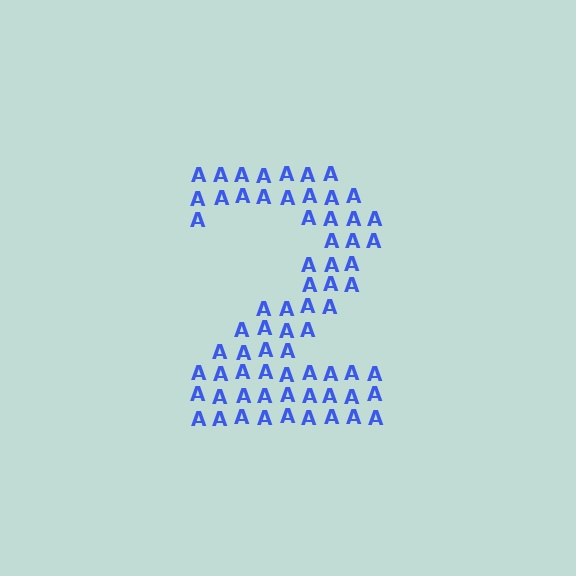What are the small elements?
The small elements are letter A's.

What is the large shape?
The large shape is the digit 2.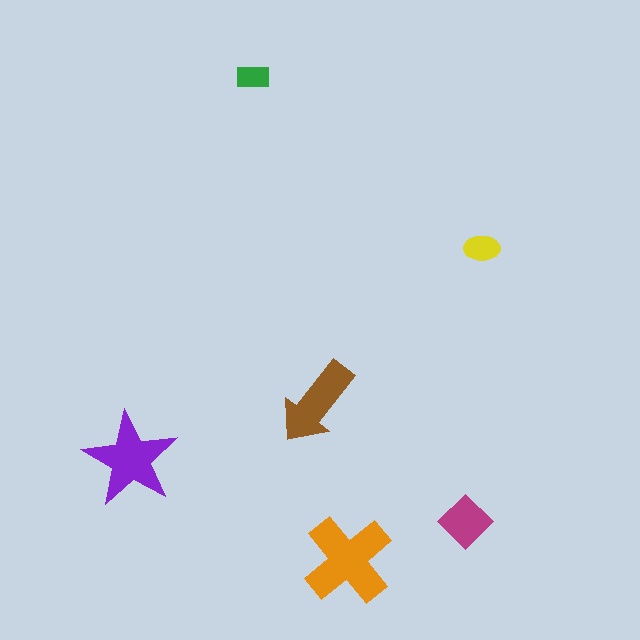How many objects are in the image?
There are 6 objects in the image.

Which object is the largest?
The orange cross.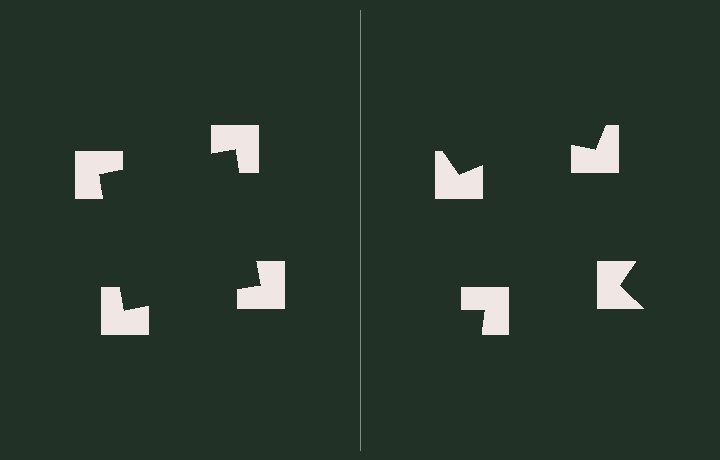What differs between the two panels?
The notched squares are positioned identically on both sides; only the wedge orientations differ. On the left they align to a square; on the right they are misaligned.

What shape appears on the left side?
An illusory square.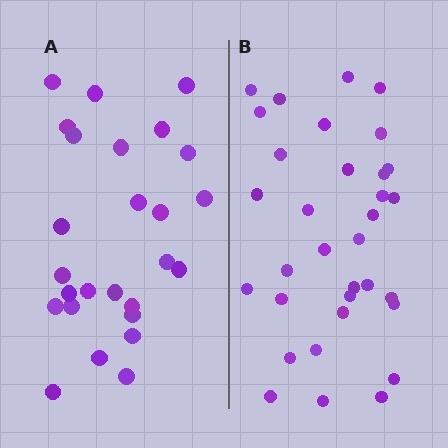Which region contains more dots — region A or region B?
Region B (the right region) has more dots.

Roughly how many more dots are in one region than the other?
Region B has roughly 8 or so more dots than region A.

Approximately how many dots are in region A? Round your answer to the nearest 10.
About 30 dots. (The exact count is 26, which rounds to 30.)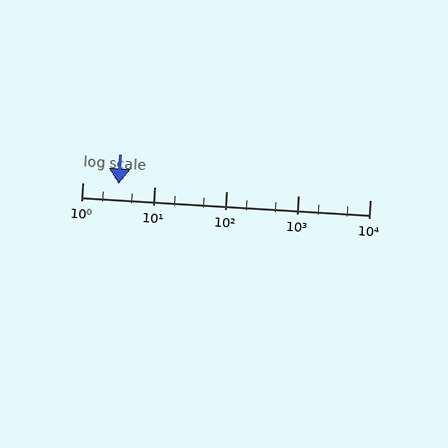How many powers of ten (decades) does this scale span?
The scale spans 4 decades, from 1 to 10000.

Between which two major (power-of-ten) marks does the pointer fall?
The pointer is between 1 and 10.